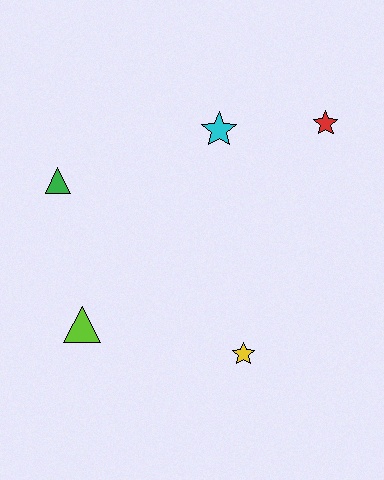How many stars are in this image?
There are 3 stars.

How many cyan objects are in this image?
There is 1 cyan object.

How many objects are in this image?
There are 5 objects.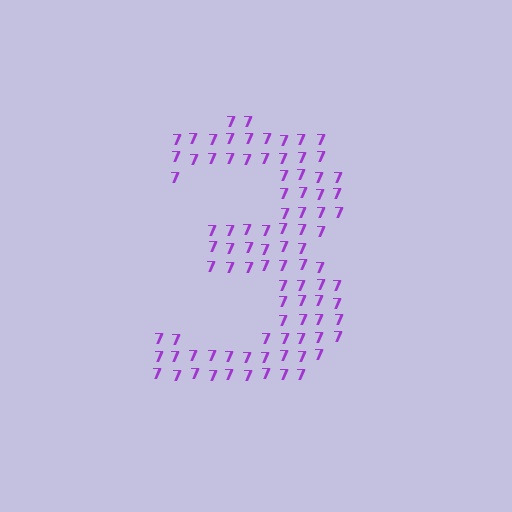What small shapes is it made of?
It is made of small digit 7's.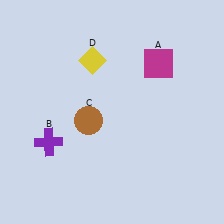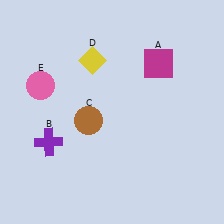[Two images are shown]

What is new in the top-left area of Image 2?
A pink circle (E) was added in the top-left area of Image 2.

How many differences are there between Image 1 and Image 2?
There is 1 difference between the two images.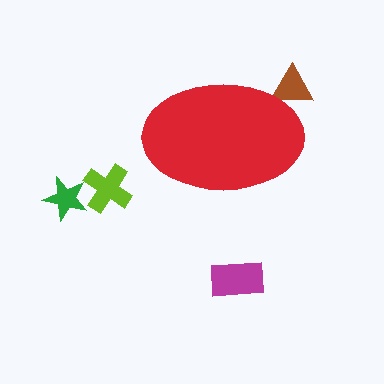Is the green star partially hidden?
No, the green star is fully visible.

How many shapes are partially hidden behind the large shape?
1 shape is partially hidden.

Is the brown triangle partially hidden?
Yes, the brown triangle is partially hidden behind the red ellipse.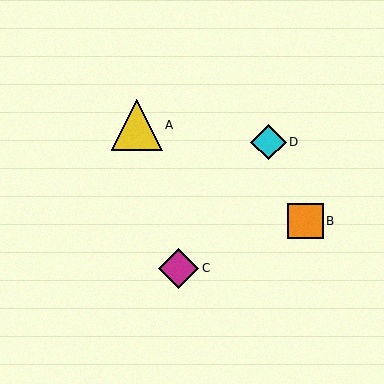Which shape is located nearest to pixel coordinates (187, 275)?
The magenta diamond (labeled C) at (179, 268) is nearest to that location.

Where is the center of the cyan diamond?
The center of the cyan diamond is at (269, 142).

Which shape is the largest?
The yellow triangle (labeled A) is the largest.